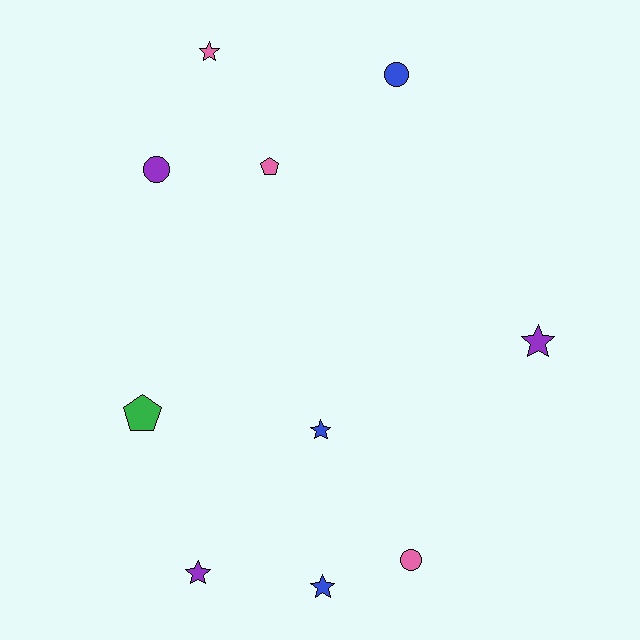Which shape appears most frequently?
Star, with 5 objects.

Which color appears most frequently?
Blue, with 3 objects.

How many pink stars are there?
There is 1 pink star.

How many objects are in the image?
There are 10 objects.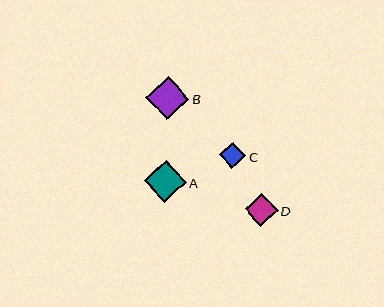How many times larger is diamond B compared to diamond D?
Diamond B is approximately 1.3 times the size of diamond D.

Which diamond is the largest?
Diamond B is the largest with a size of approximately 43 pixels.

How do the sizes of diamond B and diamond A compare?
Diamond B and diamond A are approximately the same size.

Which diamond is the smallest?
Diamond C is the smallest with a size of approximately 26 pixels.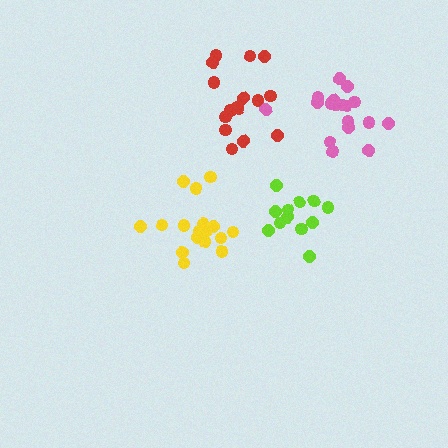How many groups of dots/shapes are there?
There are 4 groups.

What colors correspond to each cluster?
The clusters are colored: yellow, lime, red, pink.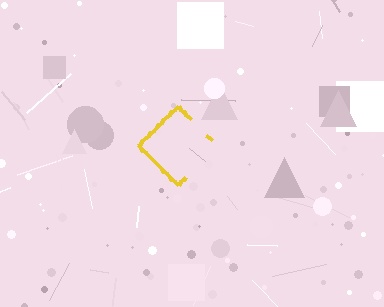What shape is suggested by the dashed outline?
The dashed outline suggests a diamond.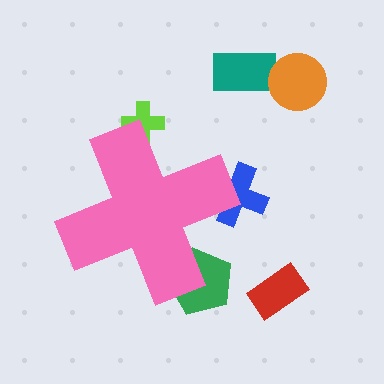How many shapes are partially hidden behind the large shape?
3 shapes are partially hidden.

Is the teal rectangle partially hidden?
No, the teal rectangle is fully visible.